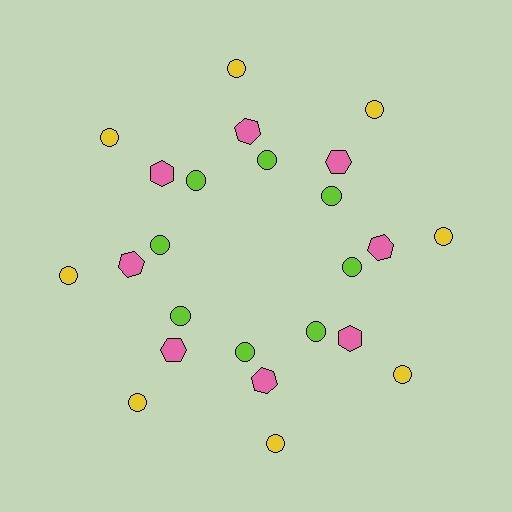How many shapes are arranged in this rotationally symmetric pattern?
There are 24 shapes, arranged in 8 groups of 3.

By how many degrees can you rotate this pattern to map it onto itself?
The pattern maps onto itself every 45 degrees of rotation.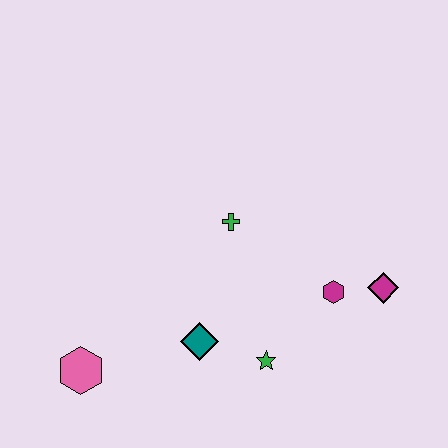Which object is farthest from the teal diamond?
The magenta diamond is farthest from the teal diamond.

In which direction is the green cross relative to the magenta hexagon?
The green cross is to the left of the magenta hexagon.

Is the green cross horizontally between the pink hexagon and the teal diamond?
No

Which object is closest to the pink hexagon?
The teal diamond is closest to the pink hexagon.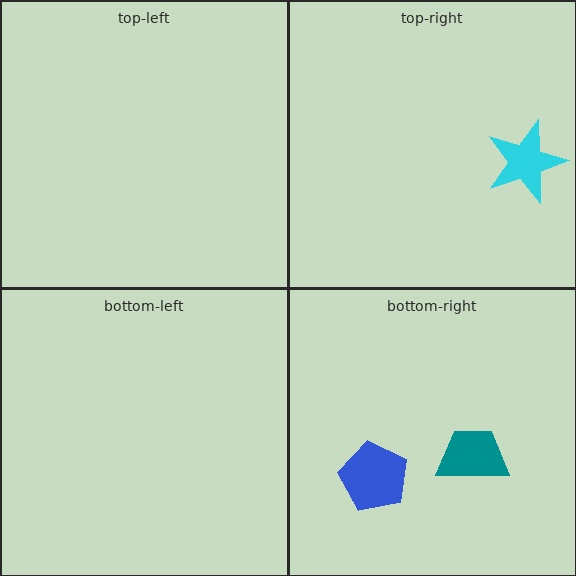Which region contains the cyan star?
The top-right region.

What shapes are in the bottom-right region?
The blue pentagon, the teal trapezoid.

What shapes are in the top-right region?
The cyan star.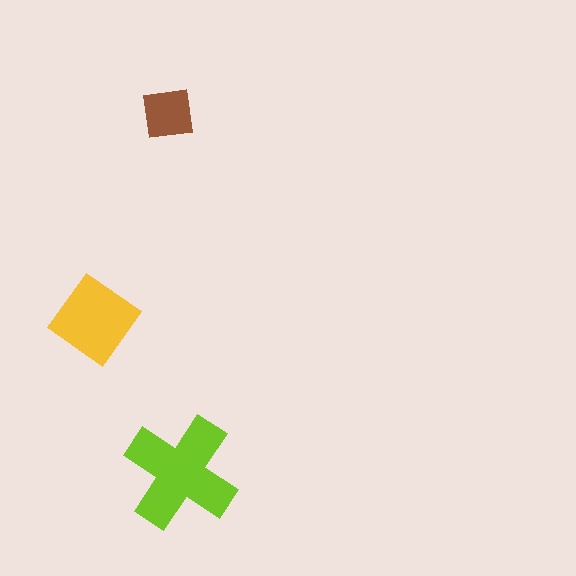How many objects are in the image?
There are 3 objects in the image.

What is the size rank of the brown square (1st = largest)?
3rd.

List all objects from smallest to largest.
The brown square, the yellow diamond, the lime cross.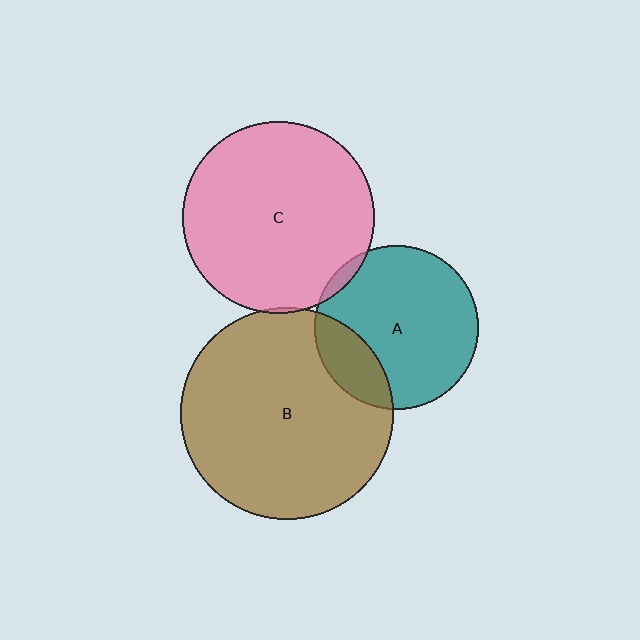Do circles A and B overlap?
Yes.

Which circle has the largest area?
Circle B (brown).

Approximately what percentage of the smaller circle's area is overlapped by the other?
Approximately 20%.